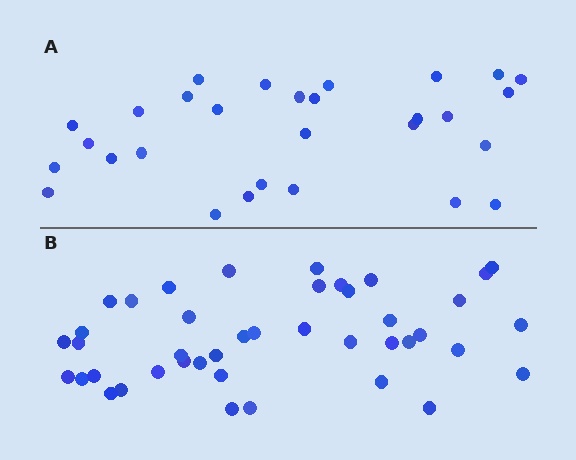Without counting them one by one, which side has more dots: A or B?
Region B (the bottom region) has more dots.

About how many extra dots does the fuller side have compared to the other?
Region B has approximately 15 more dots than region A.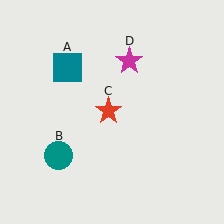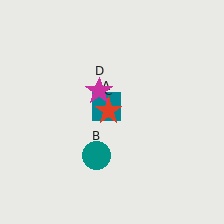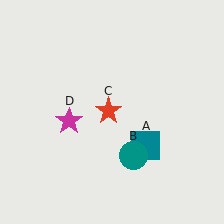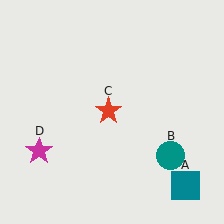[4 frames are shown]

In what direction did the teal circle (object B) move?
The teal circle (object B) moved right.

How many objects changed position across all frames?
3 objects changed position: teal square (object A), teal circle (object B), magenta star (object D).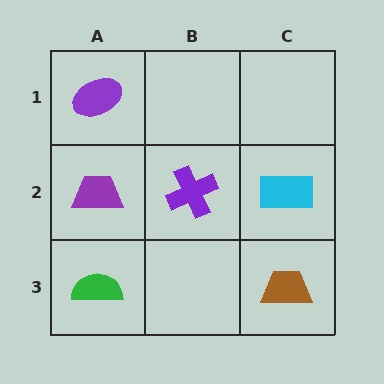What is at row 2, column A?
A purple trapezoid.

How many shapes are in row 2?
3 shapes.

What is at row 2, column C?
A cyan rectangle.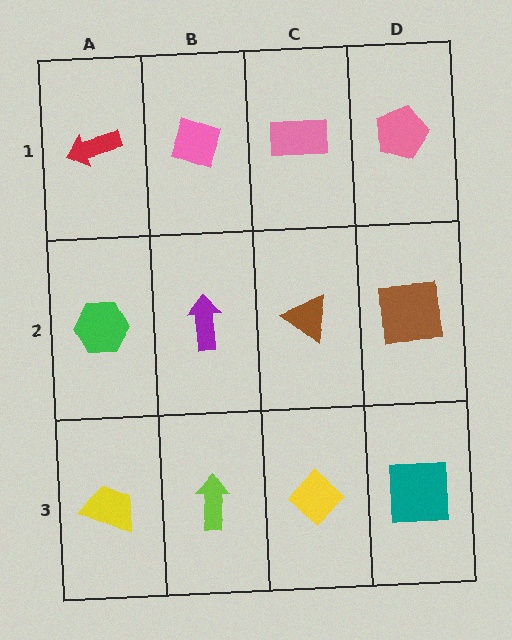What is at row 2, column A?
A green hexagon.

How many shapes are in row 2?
4 shapes.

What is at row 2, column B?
A purple arrow.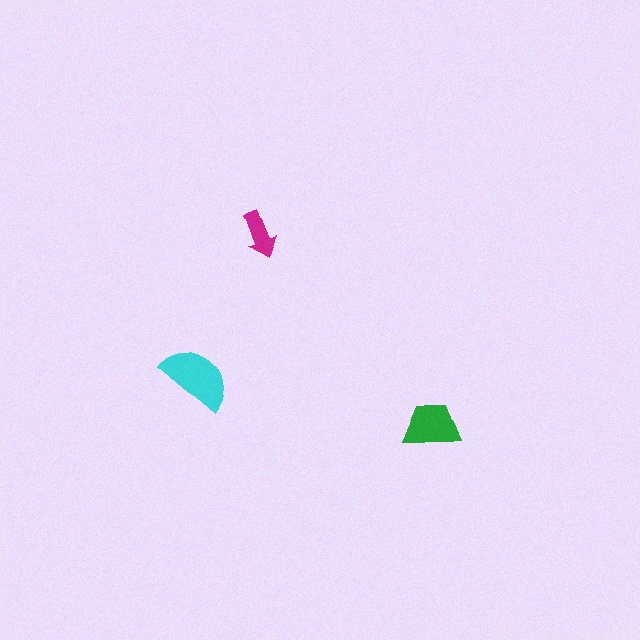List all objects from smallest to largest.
The magenta arrow, the green trapezoid, the cyan semicircle.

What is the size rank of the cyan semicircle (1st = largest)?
1st.